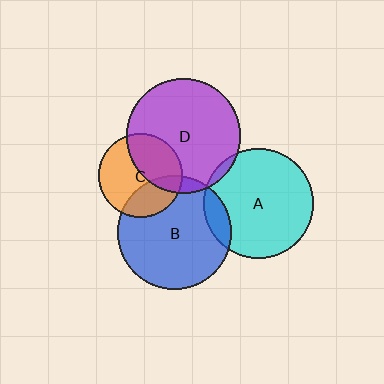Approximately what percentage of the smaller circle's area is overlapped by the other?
Approximately 30%.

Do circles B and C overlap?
Yes.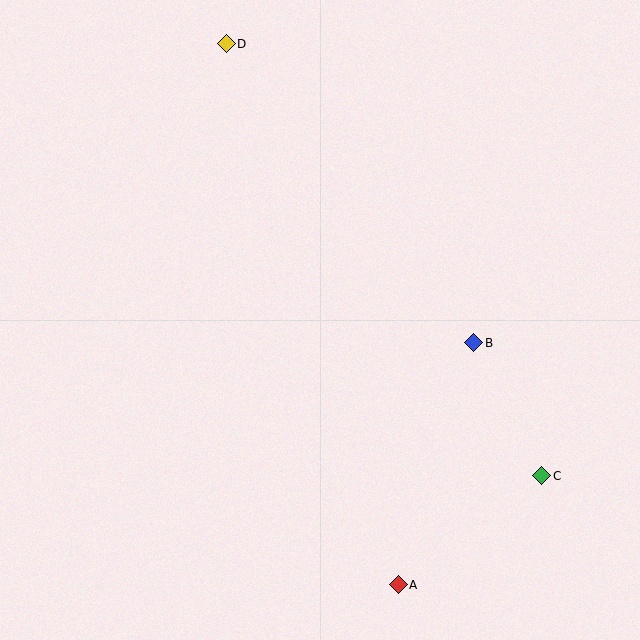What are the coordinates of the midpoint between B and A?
The midpoint between B and A is at (436, 464).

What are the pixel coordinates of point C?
Point C is at (542, 476).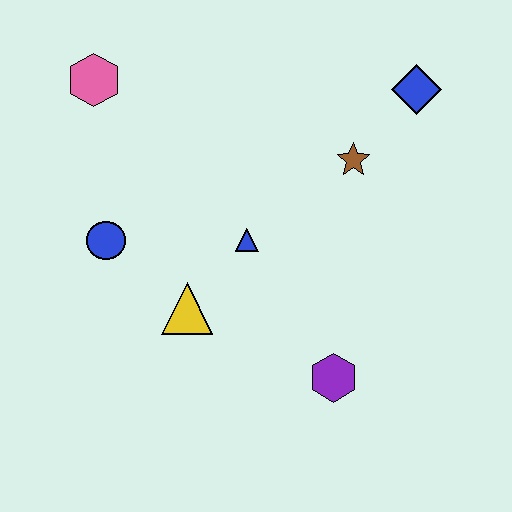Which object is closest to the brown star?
The blue diamond is closest to the brown star.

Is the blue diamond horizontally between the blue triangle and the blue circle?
No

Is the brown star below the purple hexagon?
No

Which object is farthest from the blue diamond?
The blue circle is farthest from the blue diamond.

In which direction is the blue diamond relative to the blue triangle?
The blue diamond is to the right of the blue triangle.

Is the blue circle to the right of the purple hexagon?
No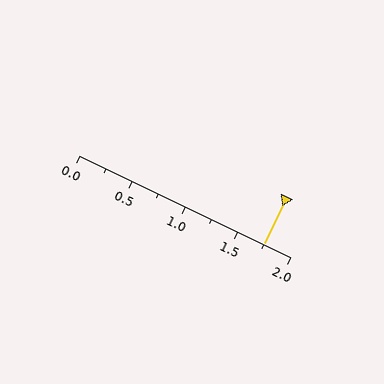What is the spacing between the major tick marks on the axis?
The major ticks are spaced 0.5 apart.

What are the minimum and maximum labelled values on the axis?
The axis runs from 0.0 to 2.0.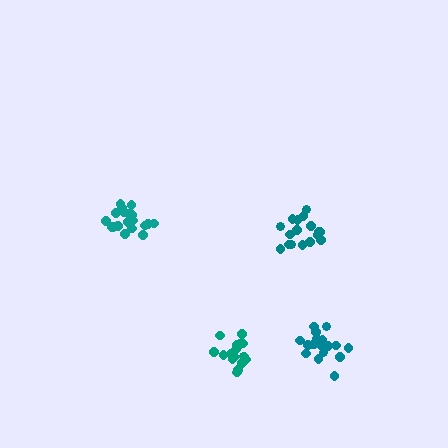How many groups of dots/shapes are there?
There are 4 groups.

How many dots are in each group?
Group 1: 18 dots, Group 2: 18 dots, Group 3: 19 dots, Group 4: 17 dots (72 total).